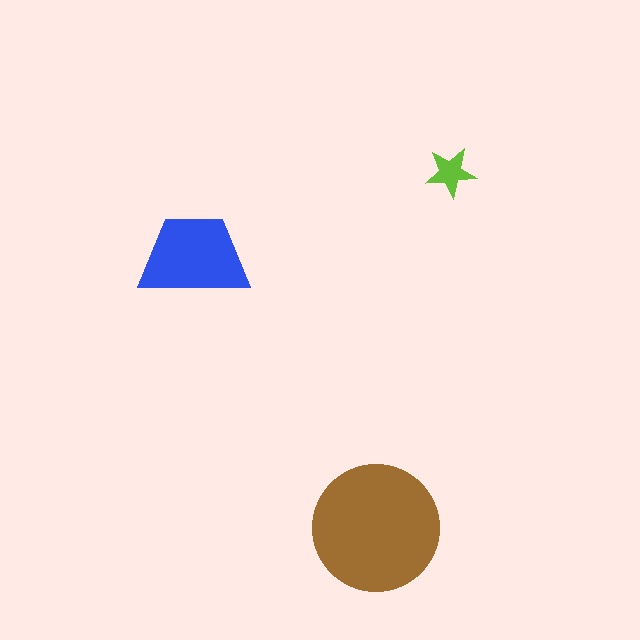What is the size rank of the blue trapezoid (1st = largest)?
2nd.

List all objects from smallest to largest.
The lime star, the blue trapezoid, the brown circle.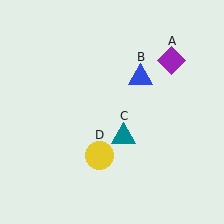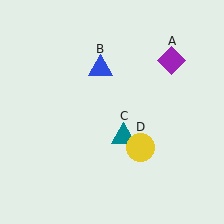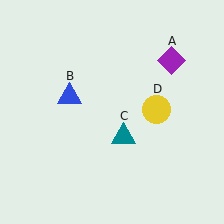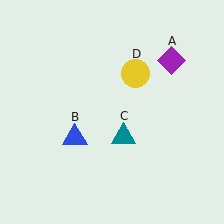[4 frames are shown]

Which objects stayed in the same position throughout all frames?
Purple diamond (object A) and teal triangle (object C) remained stationary.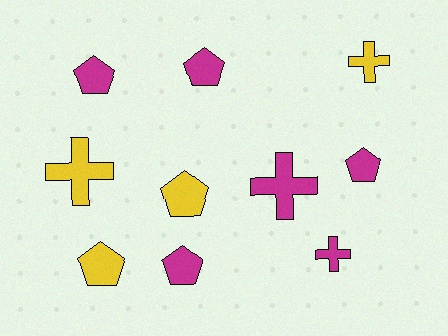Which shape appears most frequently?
Pentagon, with 6 objects.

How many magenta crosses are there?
There are 2 magenta crosses.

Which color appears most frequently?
Magenta, with 6 objects.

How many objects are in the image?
There are 10 objects.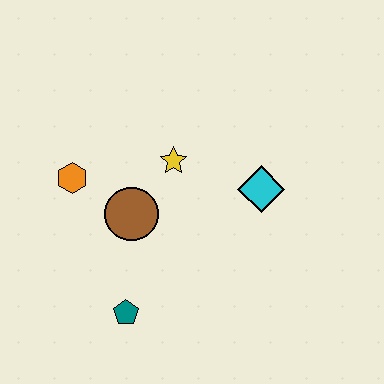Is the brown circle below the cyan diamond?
Yes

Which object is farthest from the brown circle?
The cyan diamond is farthest from the brown circle.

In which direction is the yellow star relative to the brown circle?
The yellow star is above the brown circle.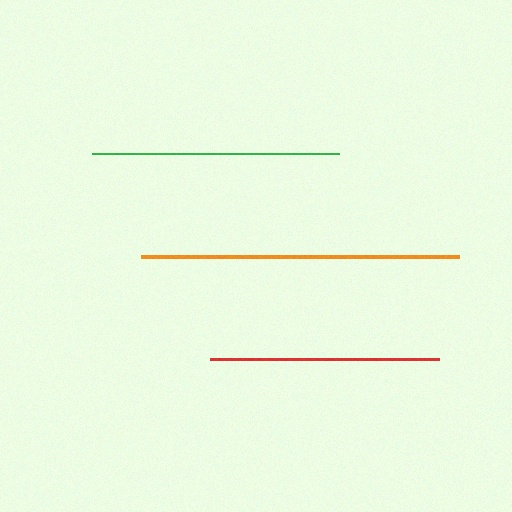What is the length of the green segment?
The green segment is approximately 247 pixels long.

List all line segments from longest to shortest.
From longest to shortest: orange, green, red.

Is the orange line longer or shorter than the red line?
The orange line is longer than the red line.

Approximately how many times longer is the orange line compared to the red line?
The orange line is approximately 1.4 times the length of the red line.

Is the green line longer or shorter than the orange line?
The orange line is longer than the green line.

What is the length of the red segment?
The red segment is approximately 229 pixels long.